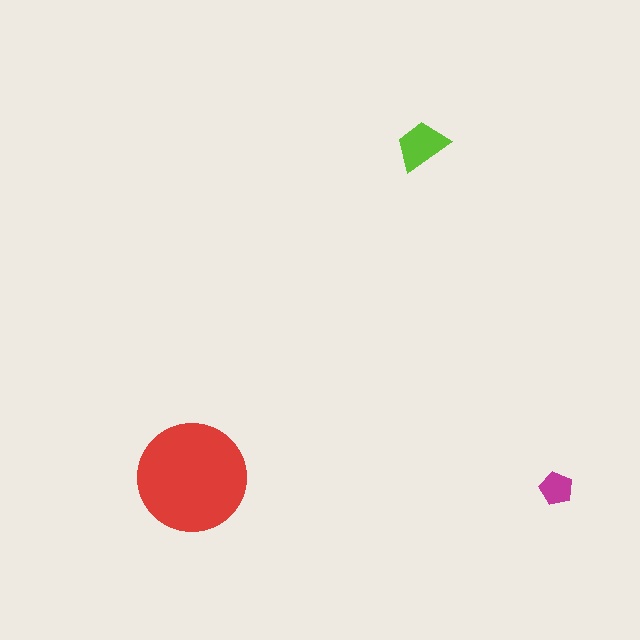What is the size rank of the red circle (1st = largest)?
1st.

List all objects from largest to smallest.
The red circle, the lime trapezoid, the magenta pentagon.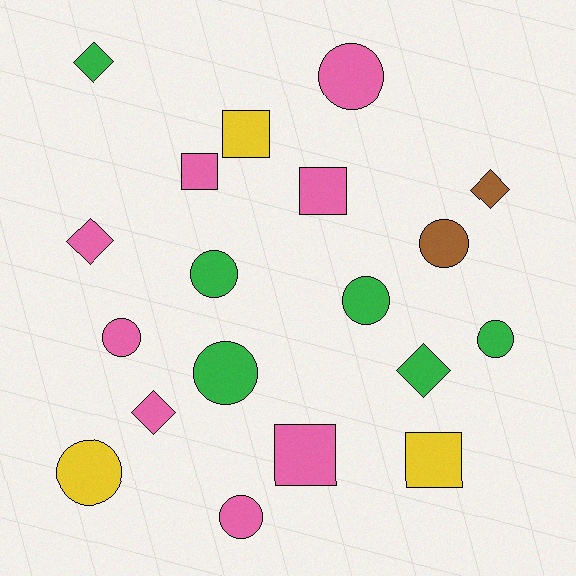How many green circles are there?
There are 4 green circles.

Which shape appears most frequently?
Circle, with 9 objects.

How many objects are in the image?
There are 19 objects.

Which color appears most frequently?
Pink, with 8 objects.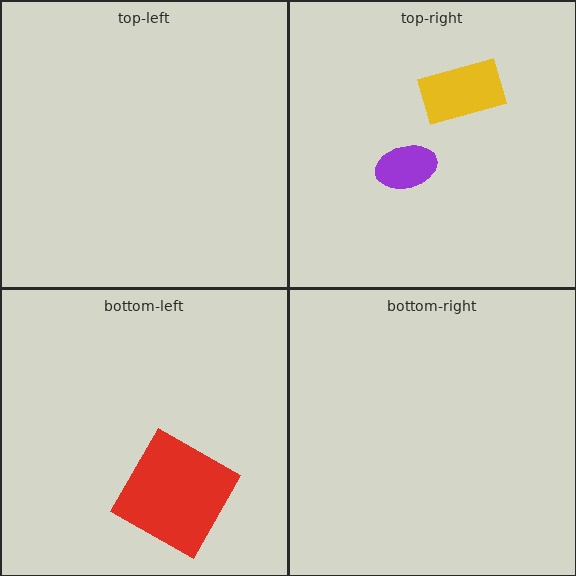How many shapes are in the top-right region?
2.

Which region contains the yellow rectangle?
The top-right region.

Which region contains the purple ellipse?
The top-right region.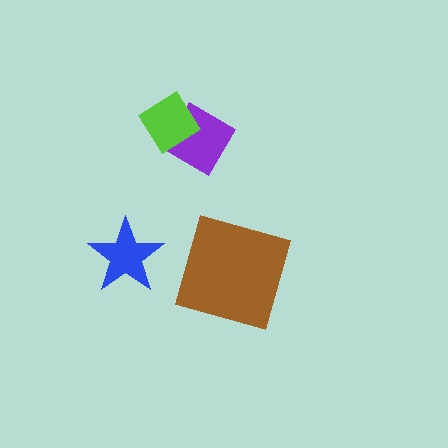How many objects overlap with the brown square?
0 objects overlap with the brown square.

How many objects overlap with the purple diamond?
1 object overlaps with the purple diamond.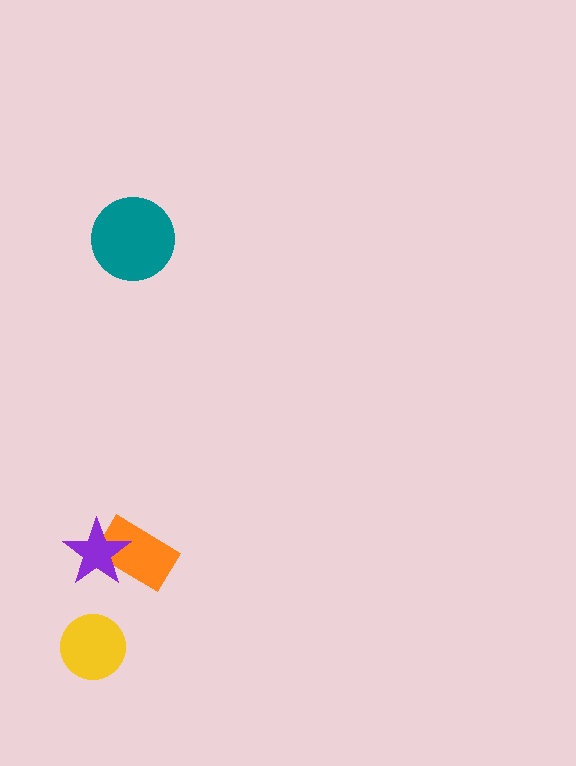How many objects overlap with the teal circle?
0 objects overlap with the teal circle.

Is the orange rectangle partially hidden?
Yes, it is partially covered by another shape.